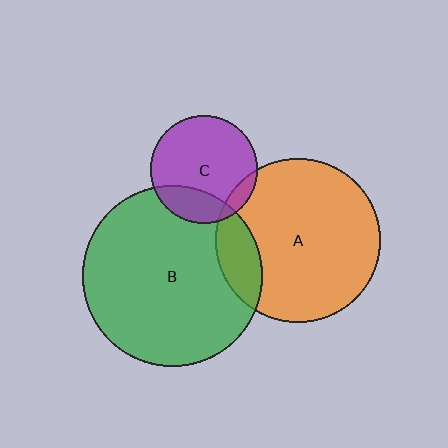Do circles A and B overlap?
Yes.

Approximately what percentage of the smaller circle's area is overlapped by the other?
Approximately 15%.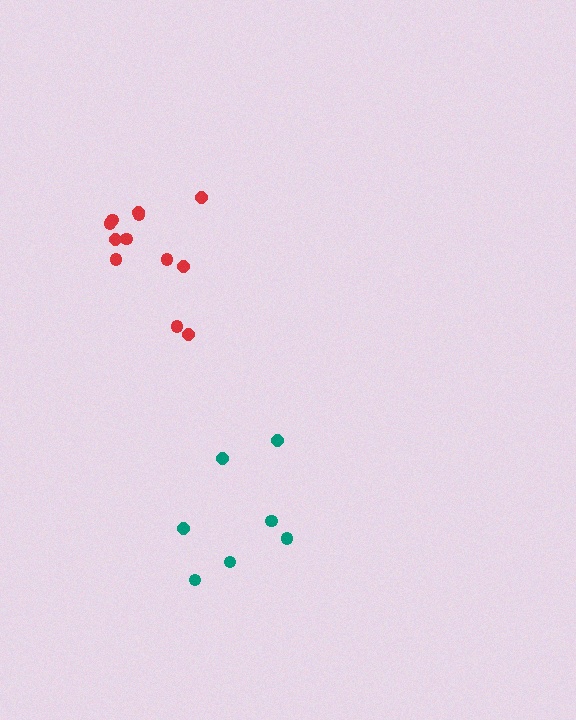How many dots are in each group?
Group 1: 7 dots, Group 2: 12 dots (19 total).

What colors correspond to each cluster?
The clusters are colored: teal, red.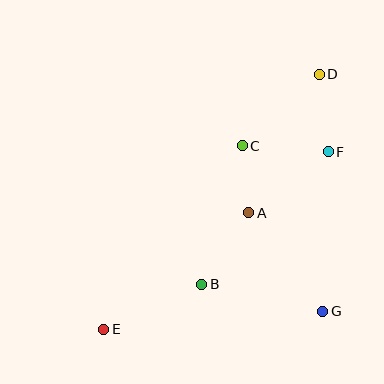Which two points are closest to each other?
Points A and C are closest to each other.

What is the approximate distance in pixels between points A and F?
The distance between A and F is approximately 100 pixels.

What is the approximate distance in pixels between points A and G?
The distance between A and G is approximately 123 pixels.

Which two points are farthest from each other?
Points D and E are farthest from each other.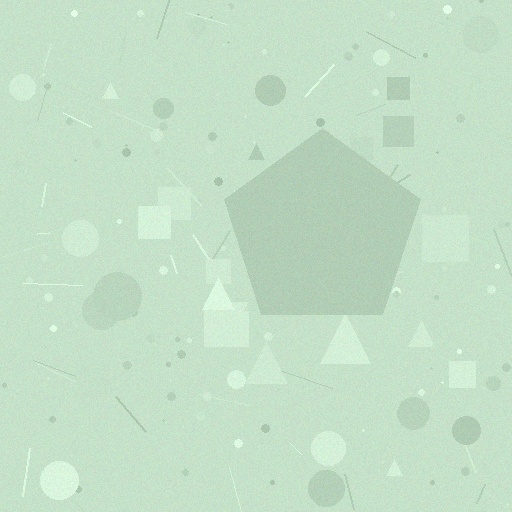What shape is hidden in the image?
A pentagon is hidden in the image.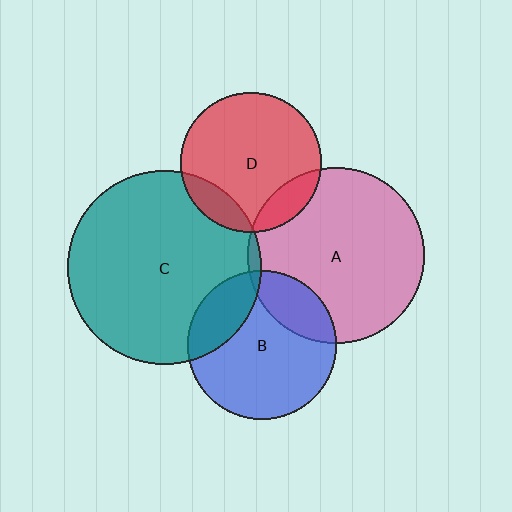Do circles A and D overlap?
Yes.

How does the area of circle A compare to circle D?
Approximately 1.6 times.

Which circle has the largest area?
Circle C (teal).